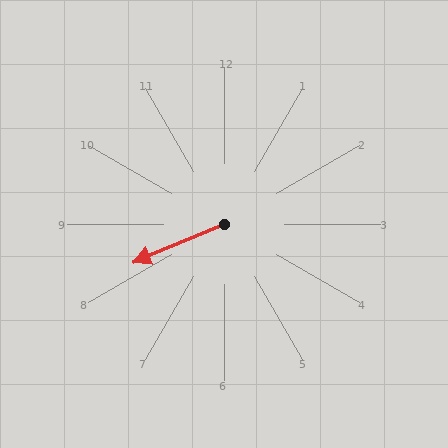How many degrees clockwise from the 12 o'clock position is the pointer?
Approximately 247 degrees.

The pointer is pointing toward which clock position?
Roughly 8 o'clock.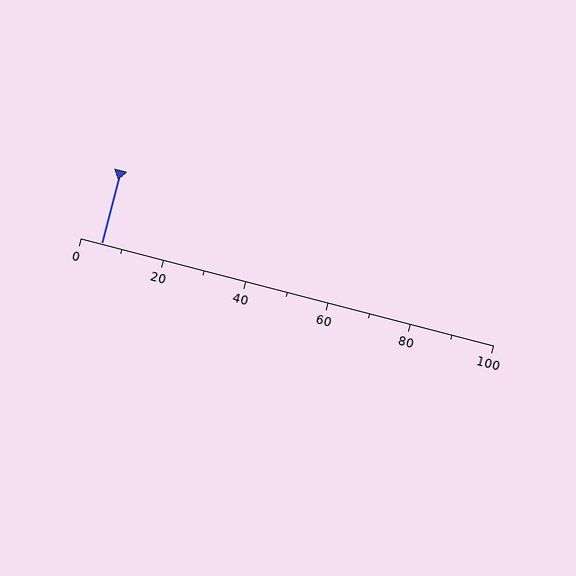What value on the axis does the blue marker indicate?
The marker indicates approximately 5.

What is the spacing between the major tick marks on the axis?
The major ticks are spaced 20 apart.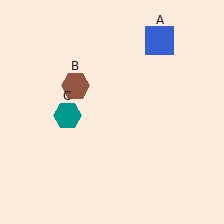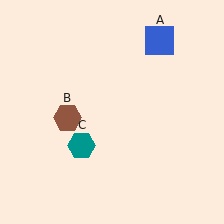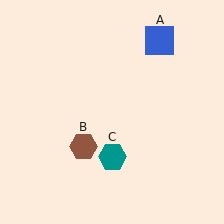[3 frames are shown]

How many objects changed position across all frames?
2 objects changed position: brown hexagon (object B), teal hexagon (object C).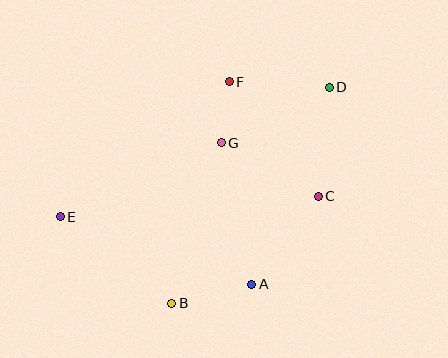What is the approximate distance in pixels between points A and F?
The distance between A and F is approximately 204 pixels.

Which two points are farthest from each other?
Points D and E are farthest from each other.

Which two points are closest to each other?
Points F and G are closest to each other.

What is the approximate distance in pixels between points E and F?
The distance between E and F is approximately 216 pixels.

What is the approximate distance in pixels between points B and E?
The distance between B and E is approximately 141 pixels.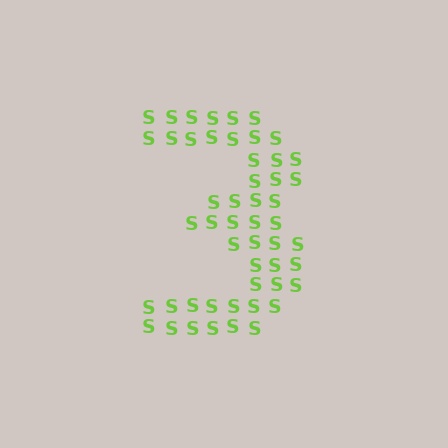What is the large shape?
The large shape is the digit 3.